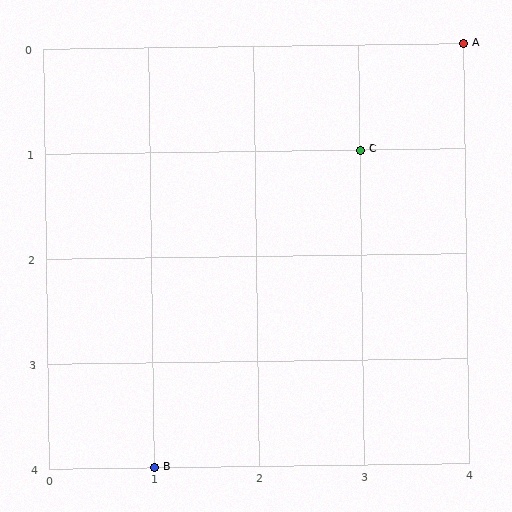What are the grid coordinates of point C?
Point C is at grid coordinates (3, 1).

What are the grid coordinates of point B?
Point B is at grid coordinates (1, 4).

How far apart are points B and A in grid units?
Points B and A are 3 columns and 4 rows apart (about 5.0 grid units diagonally).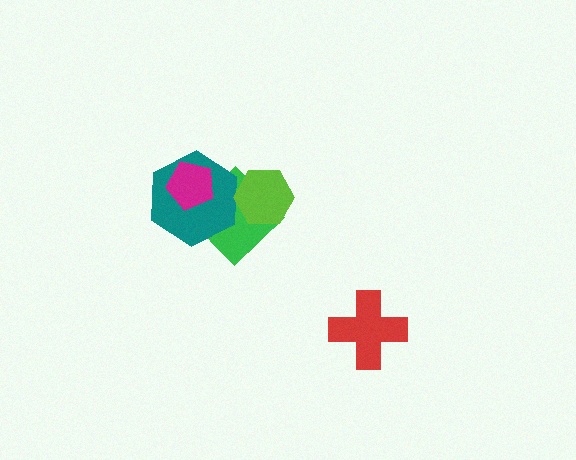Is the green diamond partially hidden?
Yes, it is partially covered by another shape.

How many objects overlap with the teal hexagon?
3 objects overlap with the teal hexagon.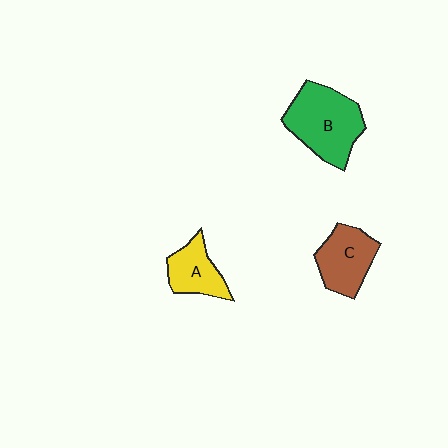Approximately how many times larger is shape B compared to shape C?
Approximately 1.4 times.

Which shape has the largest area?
Shape B (green).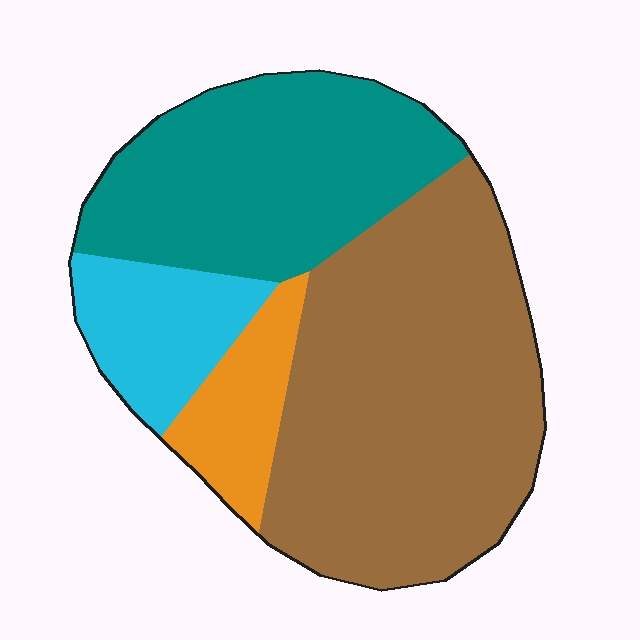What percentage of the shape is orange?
Orange takes up less than a quarter of the shape.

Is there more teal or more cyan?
Teal.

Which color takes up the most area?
Brown, at roughly 50%.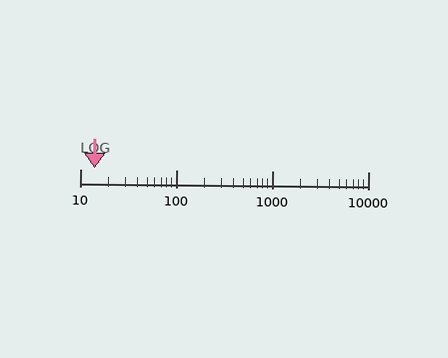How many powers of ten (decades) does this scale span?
The scale spans 3 decades, from 10 to 10000.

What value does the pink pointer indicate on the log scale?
The pointer indicates approximately 14.